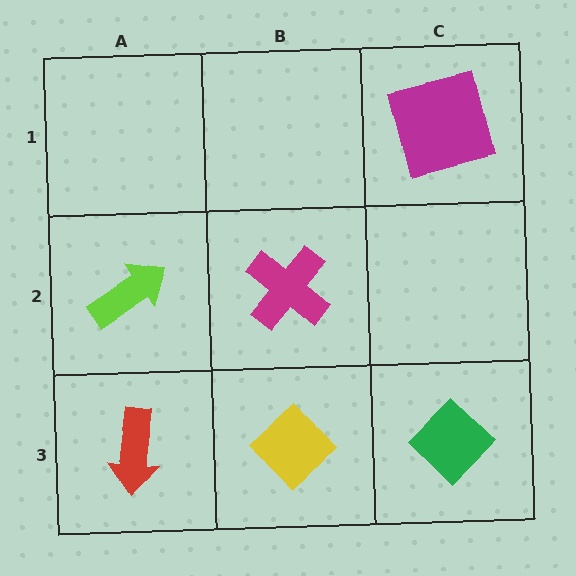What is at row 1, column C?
A magenta square.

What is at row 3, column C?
A green diamond.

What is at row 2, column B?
A magenta cross.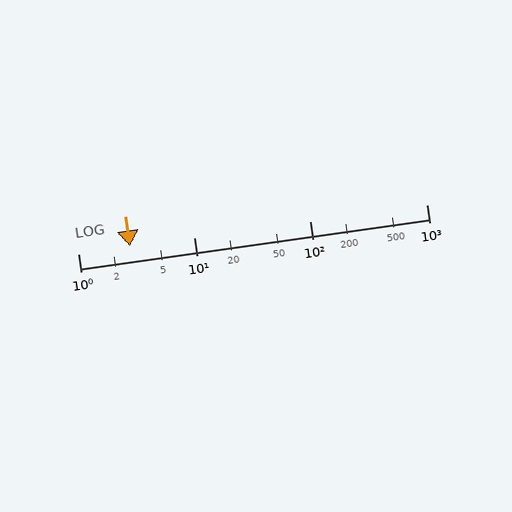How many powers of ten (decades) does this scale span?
The scale spans 3 decades, from 1 to 1000.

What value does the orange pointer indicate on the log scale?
The pointer indicates approximately 2.8.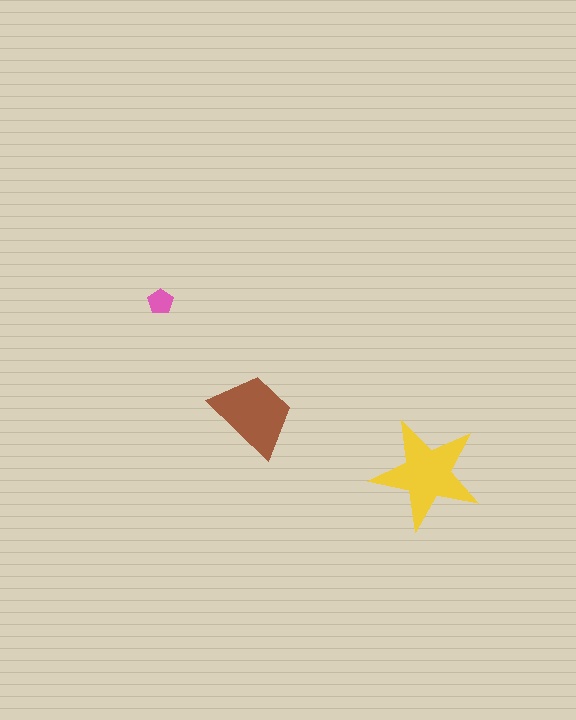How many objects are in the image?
There are 3 objects in the image.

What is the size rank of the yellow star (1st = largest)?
1st.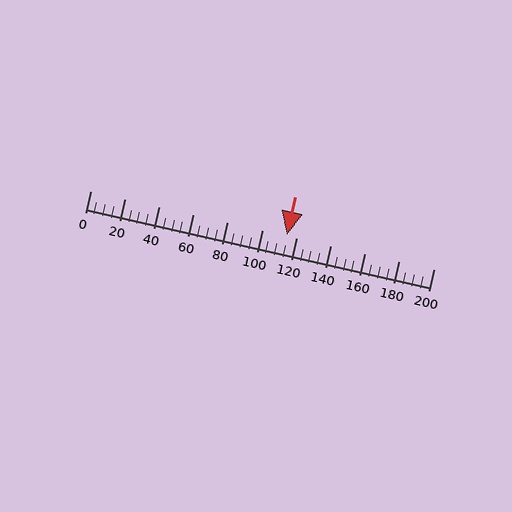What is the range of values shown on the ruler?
The ruler shows values from 0 to 200.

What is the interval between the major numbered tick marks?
The major tick marks are spaced 20 units apart.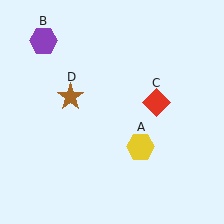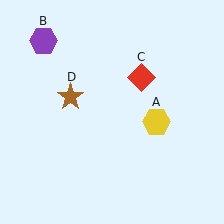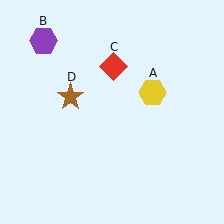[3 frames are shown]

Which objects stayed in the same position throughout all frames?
Purple hexagon (object B) and brown star (object D) remained stationary.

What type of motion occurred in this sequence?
The yellow hexagon (object A), red diamond (object C) rotated counterclockwise around the center of the scene.